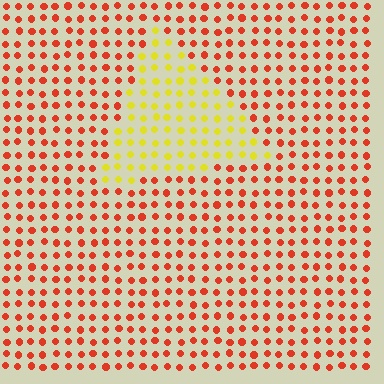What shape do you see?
I see a triangle.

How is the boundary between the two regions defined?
The boundary is defined purely by a slight shift in hue (about 53 degrees). Spacing, size, and orientation are identical on both sides.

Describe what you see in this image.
The image is filled with small red elements in a uniform arrangement. A triangle-shaped region is visible where the elements are tinted to a slightly different hue, forming a subtle color boundary.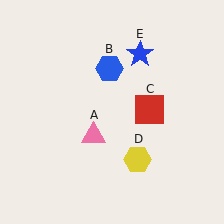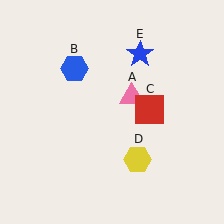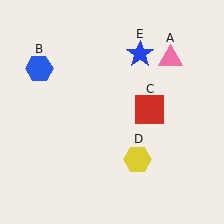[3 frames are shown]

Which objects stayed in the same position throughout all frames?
Red square (object C) and yellow hexagon (object D) and blue star (object E) remained stationary.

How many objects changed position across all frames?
2 objects changed position: pink triangle (object A), blue hexagon (object B).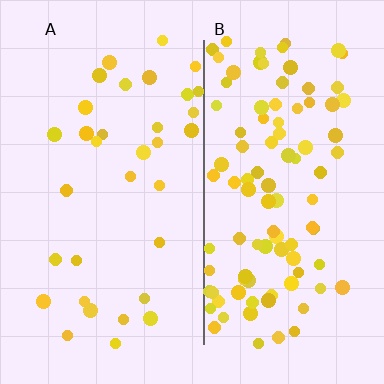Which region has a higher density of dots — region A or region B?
B (the right).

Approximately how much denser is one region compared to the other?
Approximately 3.0× — region B over region A.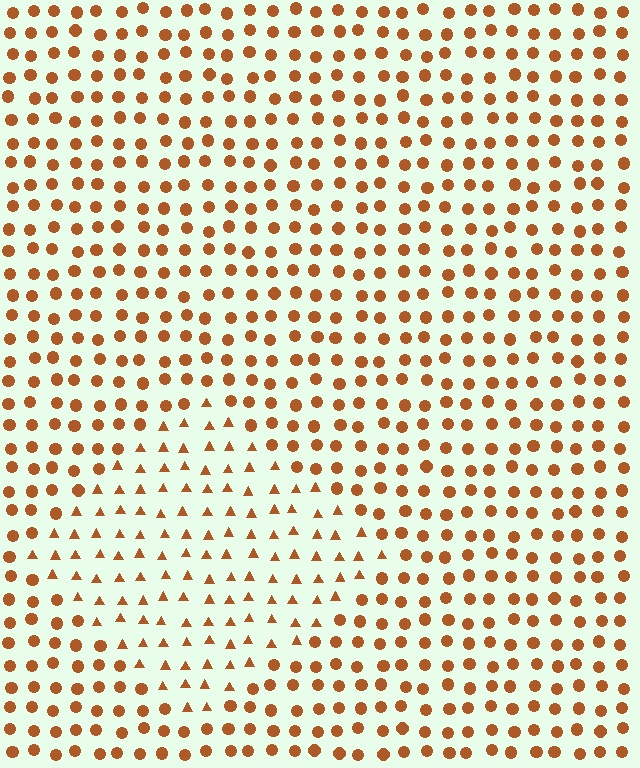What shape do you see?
I see a diamond.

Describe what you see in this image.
The image is filled with small brown elements arranged in a uniform grid. A diamond-shaped region contains triangles, while the surrounding area contains circles. The boundary is defined purely by the change in element shape.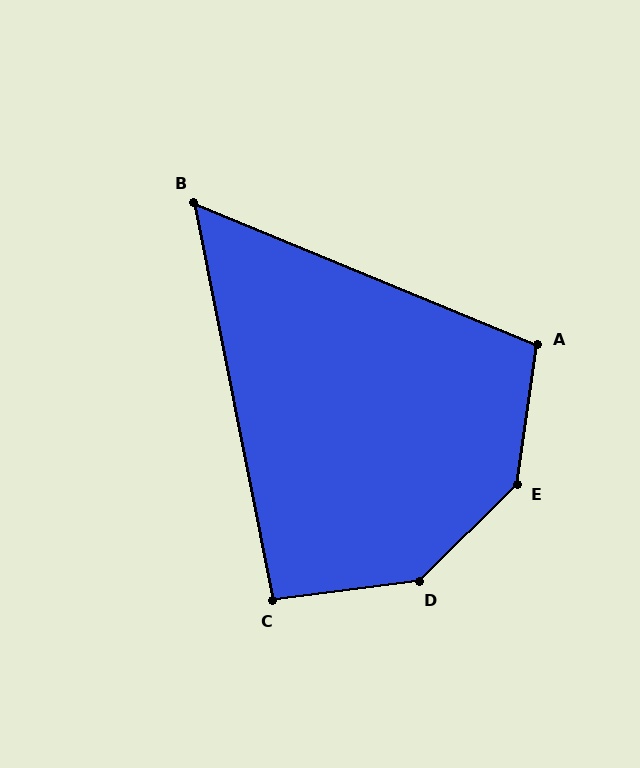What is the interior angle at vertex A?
Approximately 104 degrees (obtuse).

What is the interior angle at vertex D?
Approximately 142 degrees (obtuse).